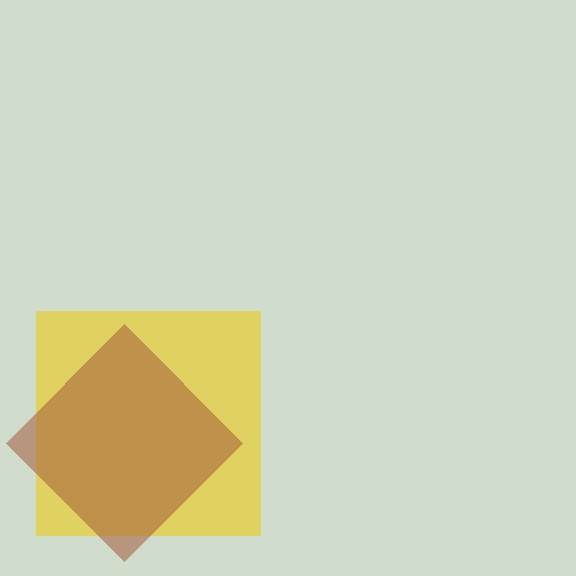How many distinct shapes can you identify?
There are 2 distinct shapes: a yellow square, a brown diamond.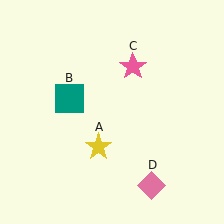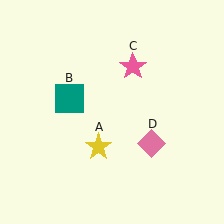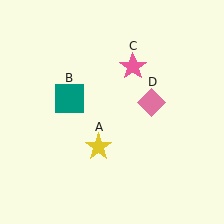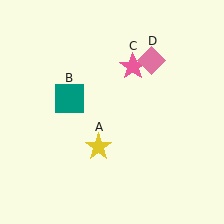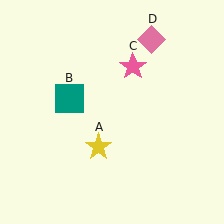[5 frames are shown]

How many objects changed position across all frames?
1 object changed position: pink diamond (object D).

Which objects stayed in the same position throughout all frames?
Yellow star (object A) and teal square (object B) and pink star (object C) remained stationary.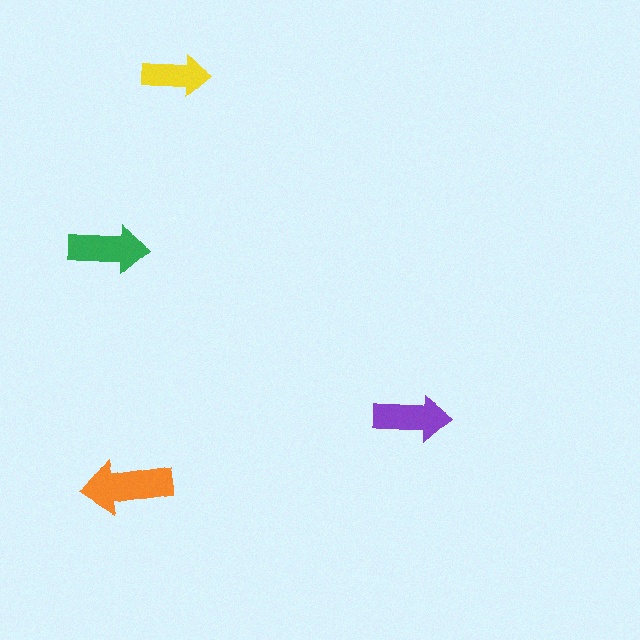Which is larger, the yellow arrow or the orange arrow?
The orange one.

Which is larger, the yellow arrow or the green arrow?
The green one.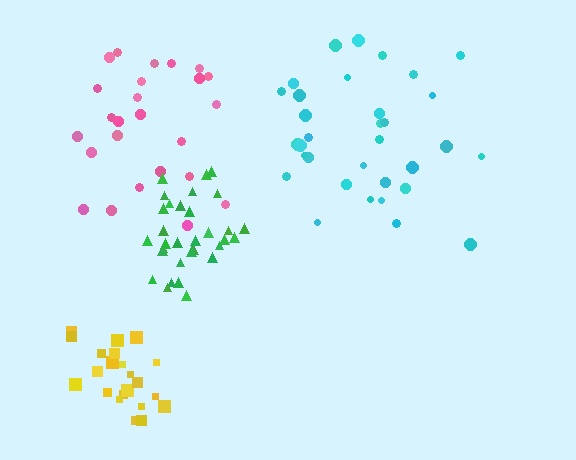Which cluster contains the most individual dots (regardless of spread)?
Cyan (33).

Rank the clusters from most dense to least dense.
yellow, green, cyan, pink.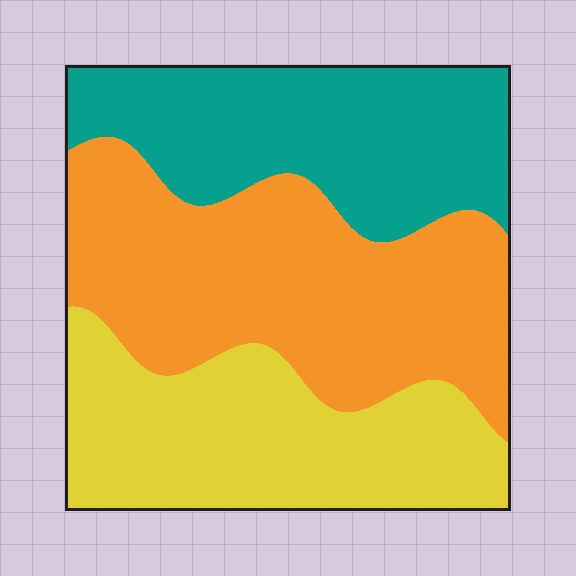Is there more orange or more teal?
Orange.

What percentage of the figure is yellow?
Yellow takes up about one third (1/3) of the figure.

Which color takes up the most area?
Orange, at roughly 40%.